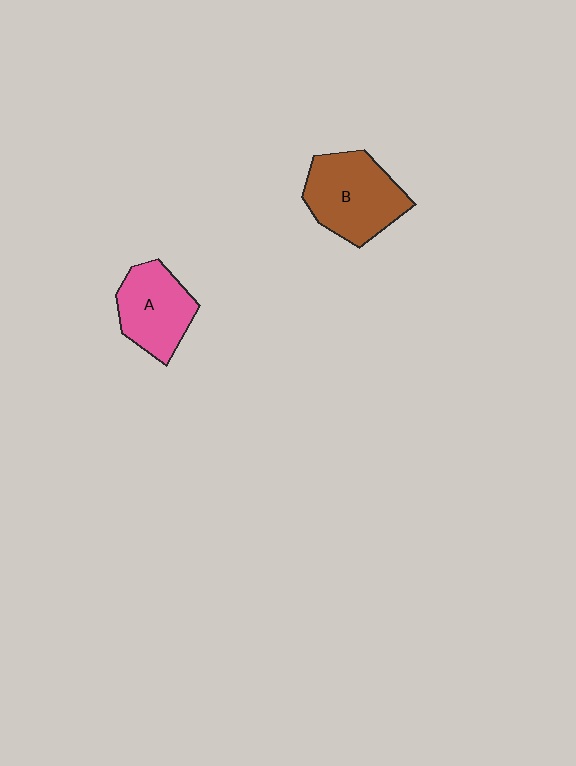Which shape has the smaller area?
Shape A (pink).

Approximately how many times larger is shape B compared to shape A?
Approximately 1.3 times.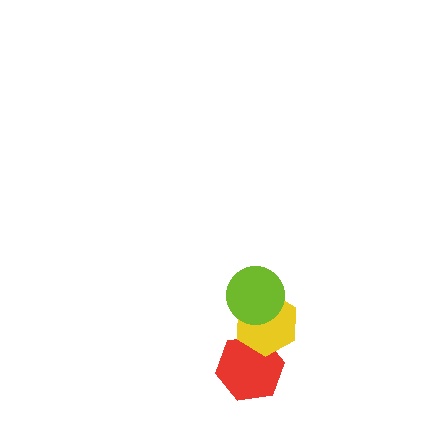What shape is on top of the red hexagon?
The yellow hexagon is on top of the red hexagon.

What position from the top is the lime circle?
The lime circle is 1st from the top.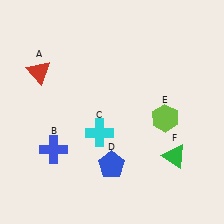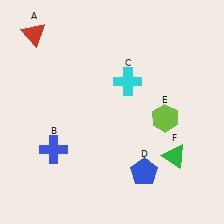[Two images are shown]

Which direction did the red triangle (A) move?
The red triangle (A) moved up.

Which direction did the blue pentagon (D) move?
The blue pentagon (D) moved right.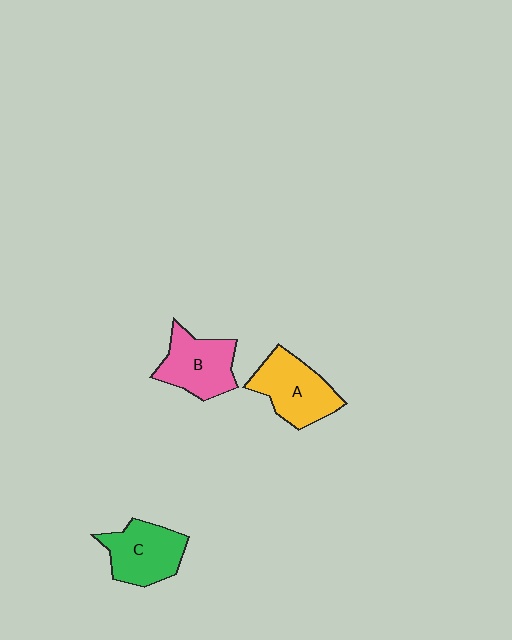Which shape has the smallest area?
Shape B (pink).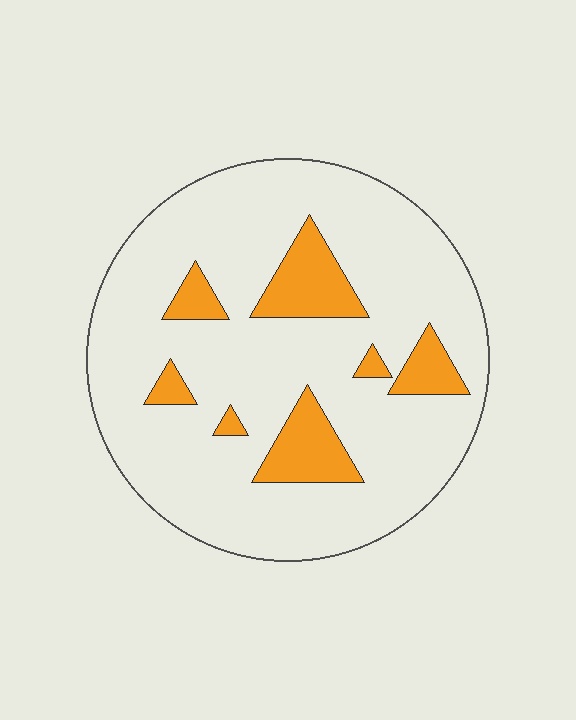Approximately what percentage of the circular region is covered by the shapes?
Approximately 15%.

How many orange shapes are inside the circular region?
7.